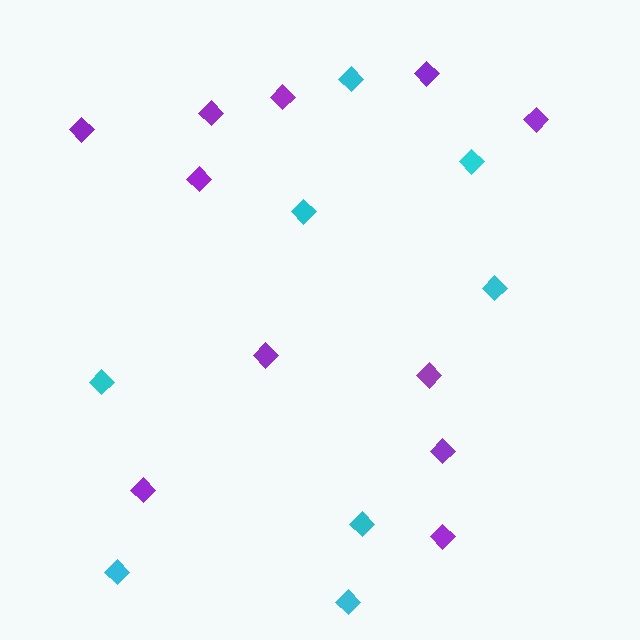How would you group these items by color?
There are 2 groups: one group of cyan diamonds (8) and one group of purple diamonds (11).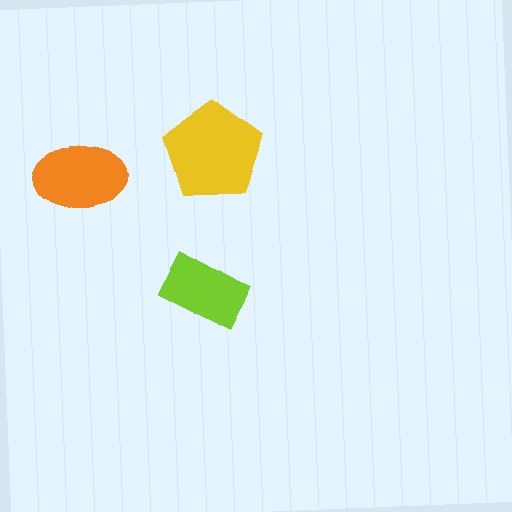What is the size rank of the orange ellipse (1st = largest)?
2nd.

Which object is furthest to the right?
The yellow pentagon is rightmost.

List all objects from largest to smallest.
The yellow pentagon, the orange ellipse, the lime rectangle.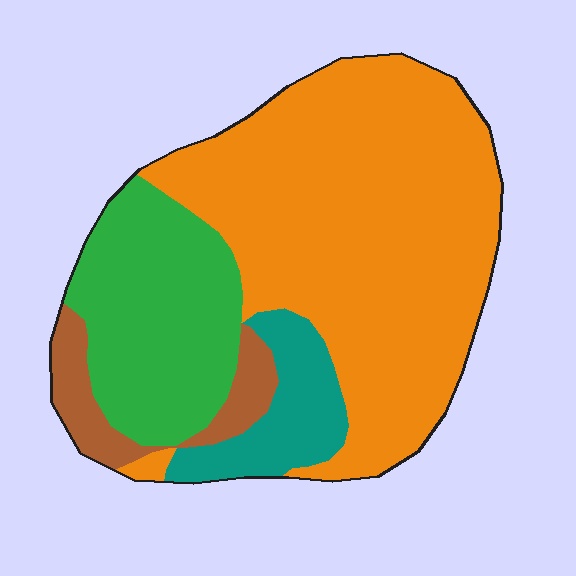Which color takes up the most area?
Orange, at roughly 60%.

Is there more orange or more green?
Orange.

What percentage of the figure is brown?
Brown covers roughly 10% of the figure.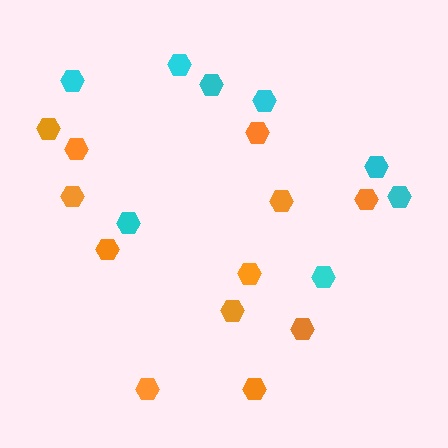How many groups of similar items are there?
There are 2 groups: one group of orange hexagons (12) and one group of cyan hexagons (8).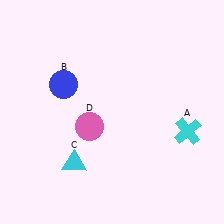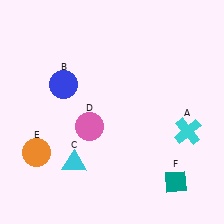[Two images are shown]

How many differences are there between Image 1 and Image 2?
There are 2 differences between the two images.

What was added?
An orange circle (E), a teal diamond (F) were added in Image 2.